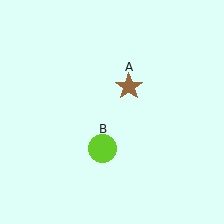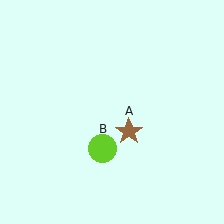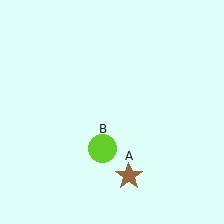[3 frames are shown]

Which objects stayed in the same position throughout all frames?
Lime circle (object B) remained stationary.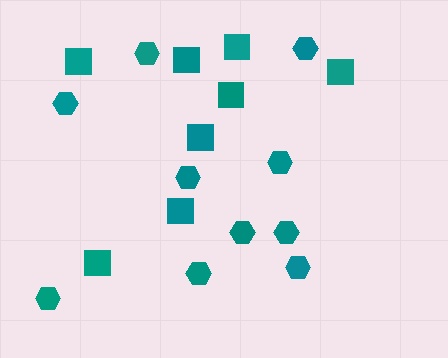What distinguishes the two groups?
There are 2 groups: one group of hexagons (10) and one group of squares (8).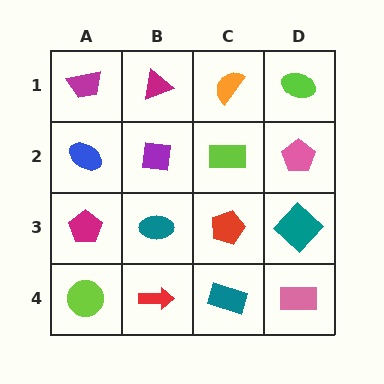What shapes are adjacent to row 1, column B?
A purple square (row 2, column B), a magenta trapezoid (row 1, column A), an orange semicircle (row 1, column C).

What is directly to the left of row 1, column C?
A magenta triangle.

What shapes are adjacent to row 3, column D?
A pink pentagon (row 2, column D), a pink rectangle (row 4, column D), a red pentagon (row 3, column C).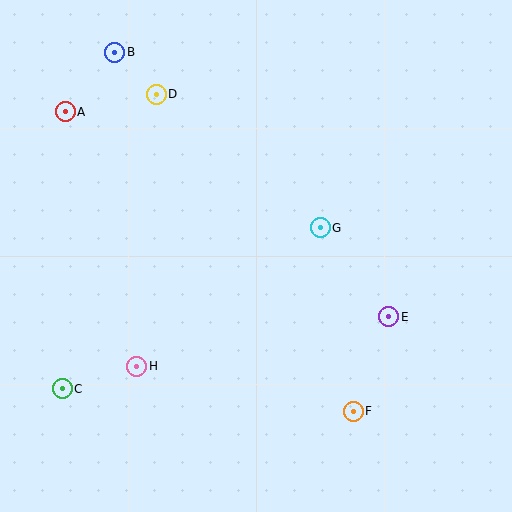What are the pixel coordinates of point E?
Point E is at (389, 317).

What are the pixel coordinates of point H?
Point H is at (137, 367).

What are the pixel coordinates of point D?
Point D is at (156, 94).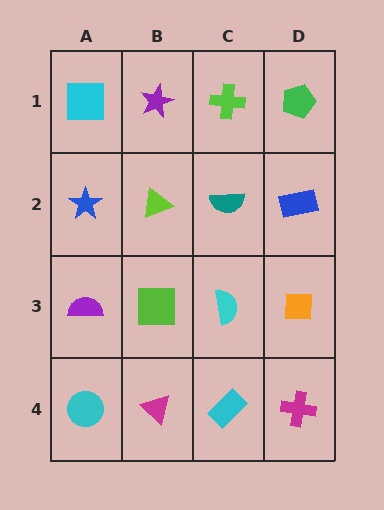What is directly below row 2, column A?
A purple semicircle.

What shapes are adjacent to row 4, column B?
A lime square (row 3, column B), a cyan circle (row 4, column A), a cyan rectangle (row 4, column C).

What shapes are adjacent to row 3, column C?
A teal semicircle (row 2, column C), a cyan rectangle (row 4, column C), a lime square (row 3, column B), an orange square (row 3, column D).